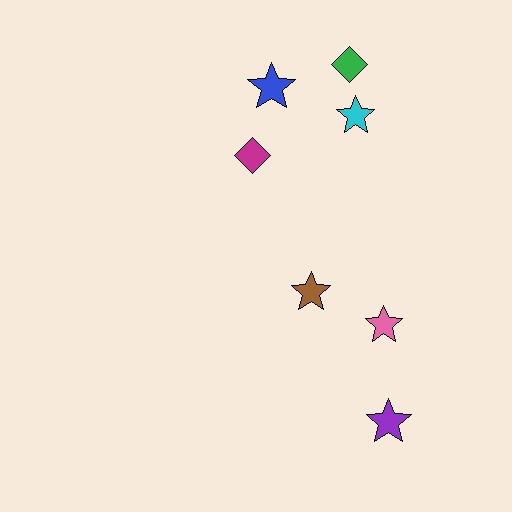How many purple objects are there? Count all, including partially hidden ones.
There is 1 purple object.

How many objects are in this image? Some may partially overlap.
There are 7 objects.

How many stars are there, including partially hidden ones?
There are 5 stars.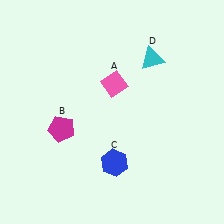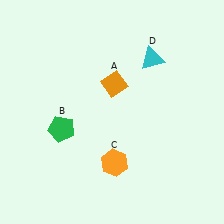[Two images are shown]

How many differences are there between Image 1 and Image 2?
There are 3 differences between the two images.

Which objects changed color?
A changed from pink to orange. B changed from magenta to green. C changed from blue to orange.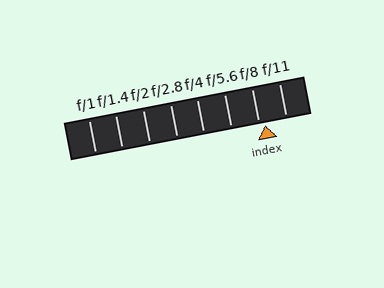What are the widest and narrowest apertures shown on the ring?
The widest aperture shown is f/1 and the narrowest is f/11.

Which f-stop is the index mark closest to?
The index mark is closest to f/8.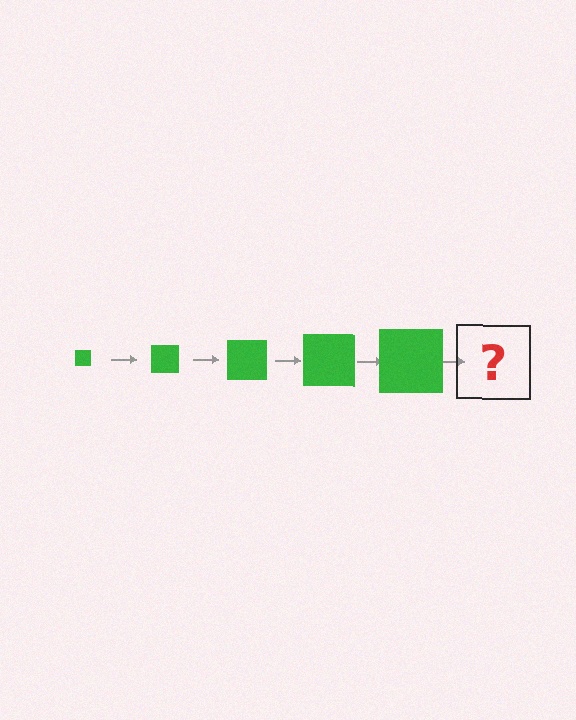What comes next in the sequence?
The next element should be a green square, larger than the previous one.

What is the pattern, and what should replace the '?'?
The pattern is that the square gets progressively larger each step. The '?' should be a green square, larger than the previous one.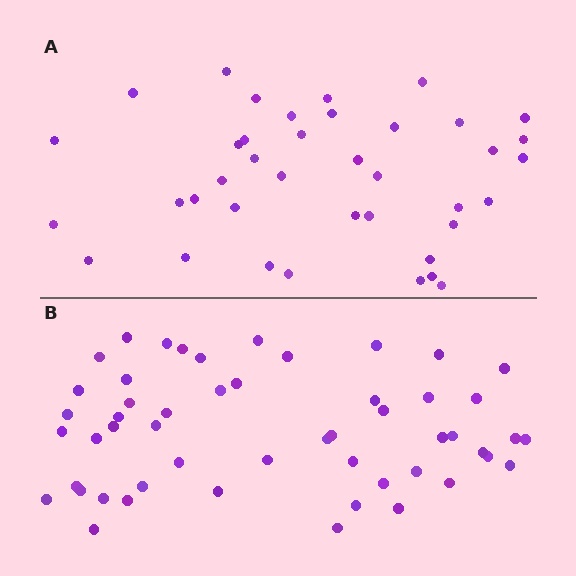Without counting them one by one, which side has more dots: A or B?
Region B (the bottom region) has more dots.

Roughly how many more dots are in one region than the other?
Region B has approximately 15 more dots than region A.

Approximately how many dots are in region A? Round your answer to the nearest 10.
About 40 dots. (The exact count is 39, which rounds to 40.)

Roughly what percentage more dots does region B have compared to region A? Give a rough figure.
About 35% more.